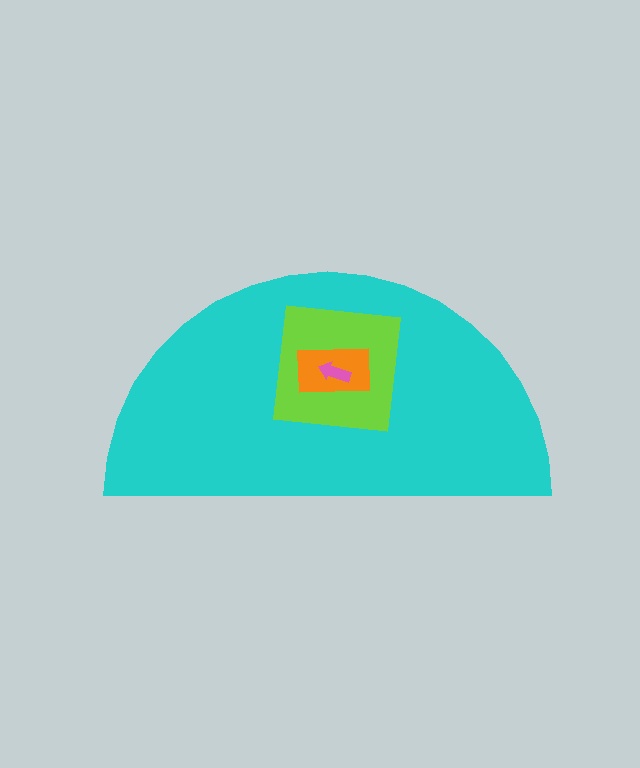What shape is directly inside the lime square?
The orange rectangle.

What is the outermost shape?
The cyan semicircle.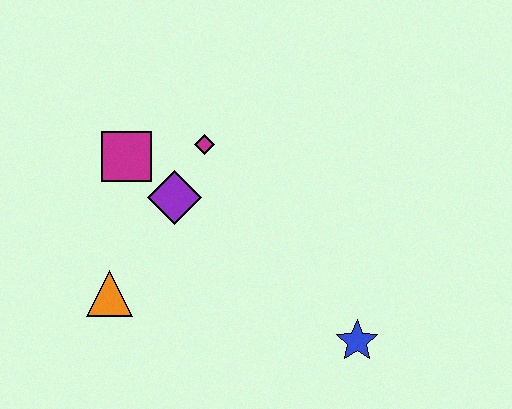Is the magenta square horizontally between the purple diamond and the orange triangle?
Yes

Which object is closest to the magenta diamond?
The purple diamond is closest to the magenta diamond.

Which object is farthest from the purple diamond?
The blue star is farthest from the purple diamond.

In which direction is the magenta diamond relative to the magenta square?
The magenta diamond is to the right of the magenta square.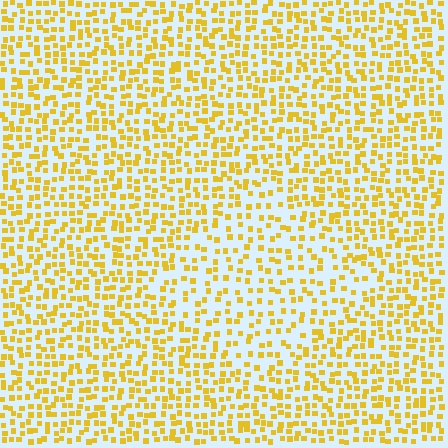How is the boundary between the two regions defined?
The boundary is defined by a change in element density (approximately 1.6x ratio). All elements are the same color, size, and shape.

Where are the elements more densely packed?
The elements are more densely packed outside the diamond boundary.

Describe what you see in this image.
The image contains small yellow elements arranged at two different densities. A diamond-shaped region is visible where the elements are less densely packed than the surrounding area.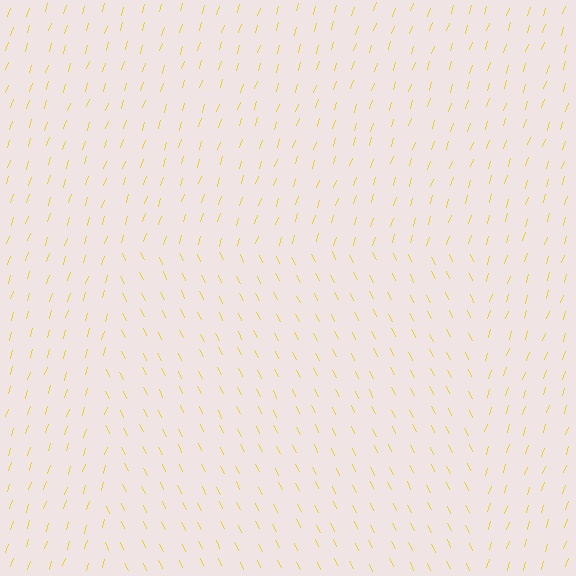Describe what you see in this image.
The image is filled with small yellow line segments. A rectangle region in the image has lines oriented differently from the surrounding lines, creating a visible texture boundary.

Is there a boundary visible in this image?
Yes, there is a texture boundary formed by a change in line orientation.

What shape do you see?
I see a rectangle.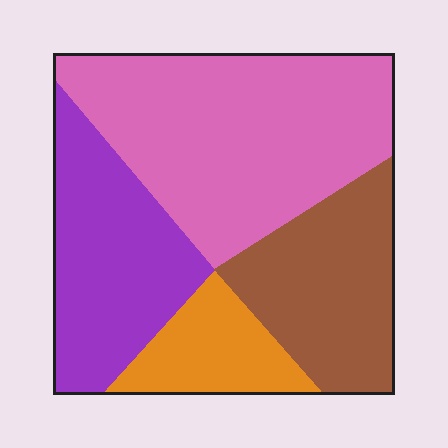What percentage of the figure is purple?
Purple takes up between a sixth and a third of the figure.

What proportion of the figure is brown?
Brown covers about 20% of the figure.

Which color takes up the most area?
Pink, at roughly 40%.